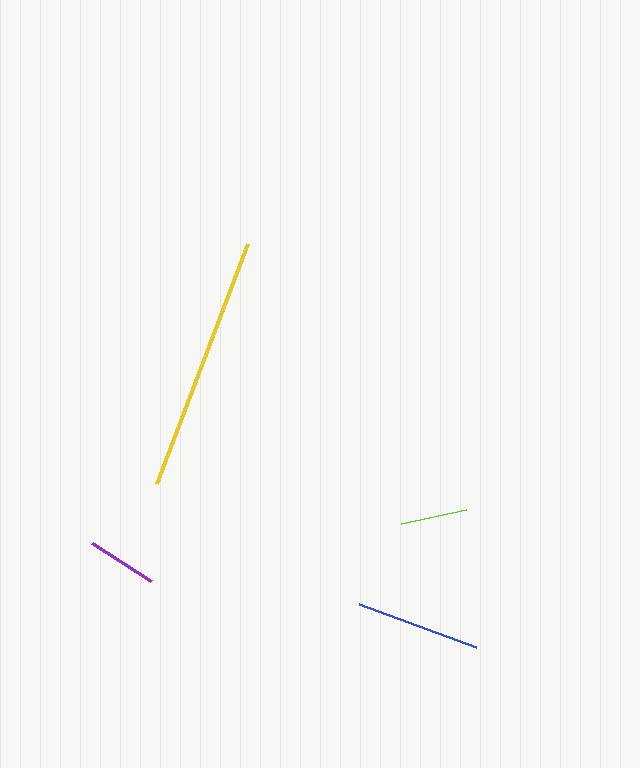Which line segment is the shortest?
The lime line is the shortest at approximately 67 pixels.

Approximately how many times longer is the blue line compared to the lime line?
The blue line is approximately 1.9 times the length of the lime line.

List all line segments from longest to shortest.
From longest to shortest: yellow, blue, purple, lime.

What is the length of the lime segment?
The lime segment is approximately 67 pixels long.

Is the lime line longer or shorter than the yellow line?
The yellow line is longer than the lime line.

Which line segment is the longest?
The yellow line is the longest at approximately 257 pixels.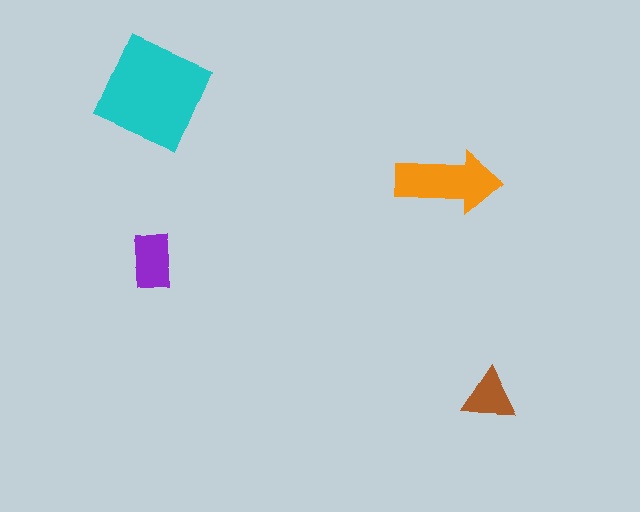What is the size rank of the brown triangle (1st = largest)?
4th.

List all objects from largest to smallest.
The cyan square, the orange arrow, the purple rectangle, the brown triangle.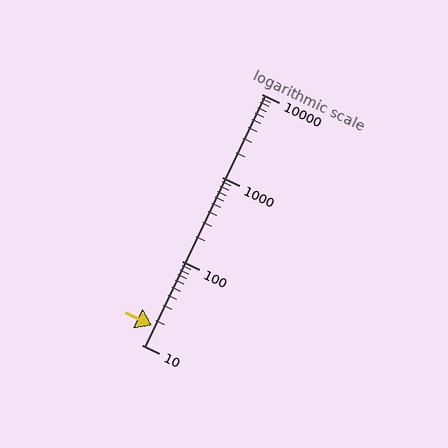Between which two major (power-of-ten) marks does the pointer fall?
The pointer is between 10 and 100.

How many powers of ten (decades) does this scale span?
The scale spans 3 decades, from 10 to 10000.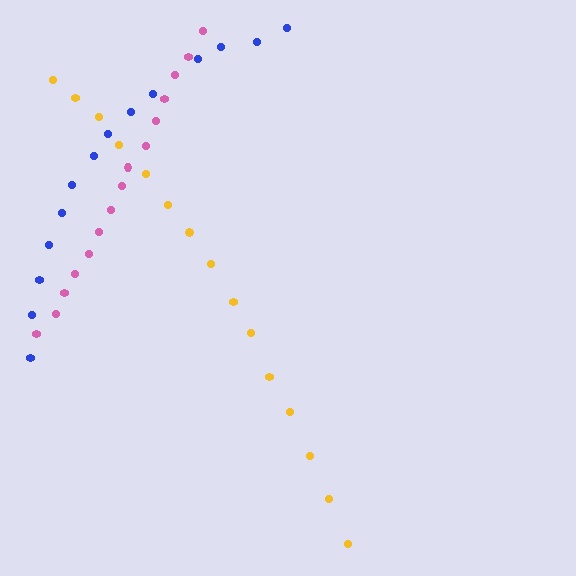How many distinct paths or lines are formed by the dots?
There are 3 distinct paths.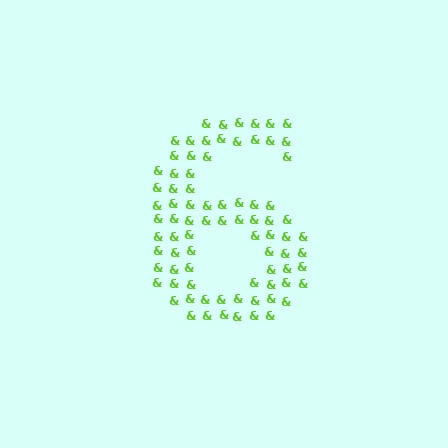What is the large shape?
The large shape is the digit 6.